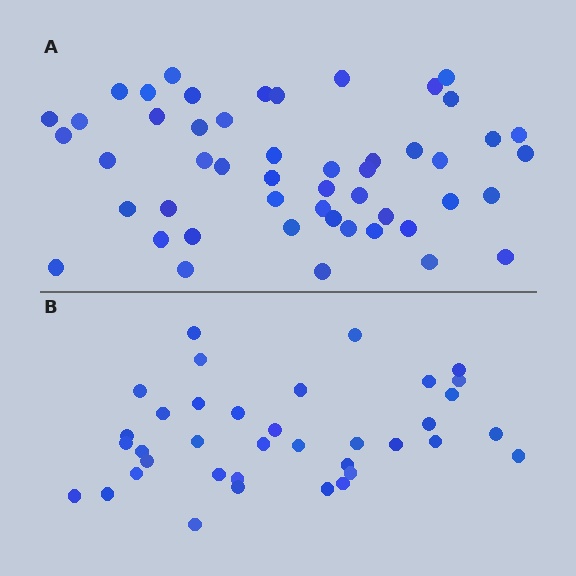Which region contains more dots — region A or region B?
Region A (the top region) has more dots.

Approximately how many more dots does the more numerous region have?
Region A has approximately 15 more dots than region B.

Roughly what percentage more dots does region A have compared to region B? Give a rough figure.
About 35% more.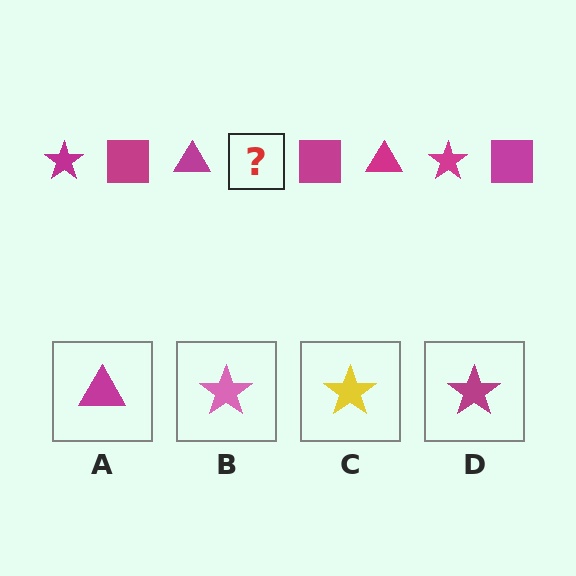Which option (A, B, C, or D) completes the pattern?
D.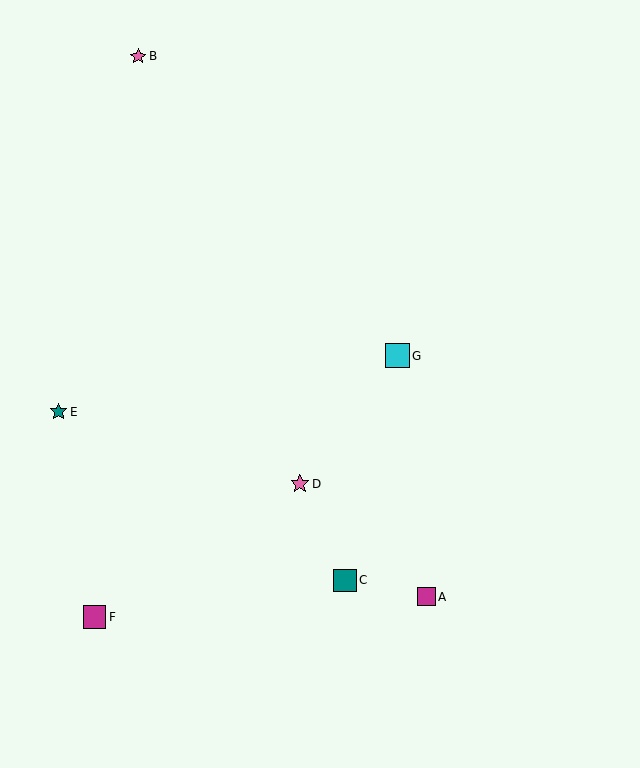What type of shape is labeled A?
Shape A is a magenta square.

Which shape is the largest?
The cyan square (labeled G) is the largest.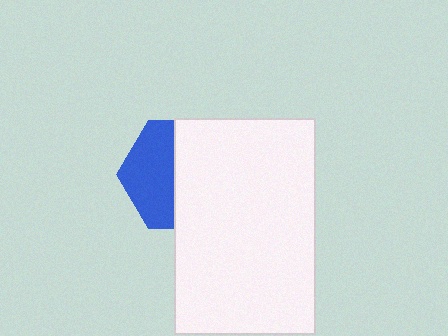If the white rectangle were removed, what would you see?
You would see the complete blue hexagon.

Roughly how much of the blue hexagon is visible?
A small part of it is visible (roughly 44%).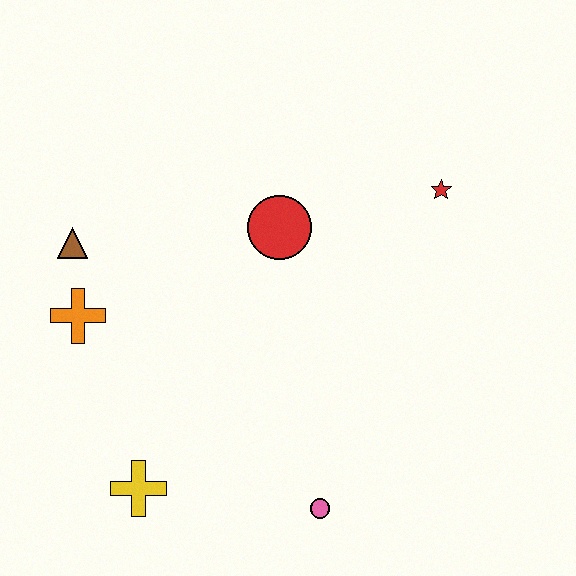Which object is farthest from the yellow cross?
The red star is farthest from the yellow cross.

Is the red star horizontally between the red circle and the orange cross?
No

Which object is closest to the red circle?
The red star is closest to the red circle.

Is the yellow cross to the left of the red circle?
Yes